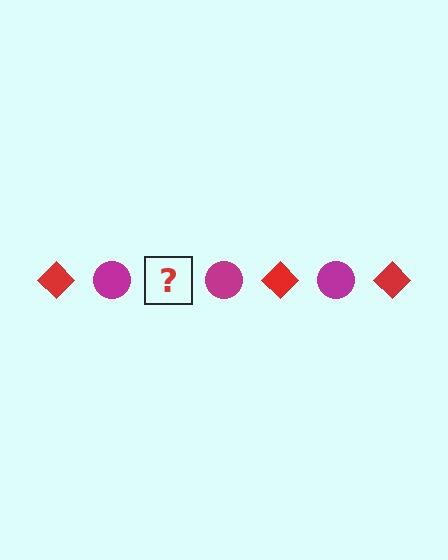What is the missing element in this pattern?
The missing element is a red diamond.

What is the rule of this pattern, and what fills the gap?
The rule is that the pattern alternates between red diamond and magenta circle. The gap should be filled with a red diamond.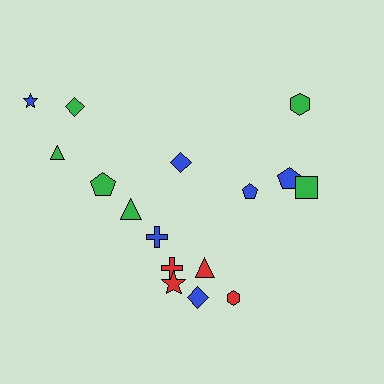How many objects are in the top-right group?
There are 4 objects.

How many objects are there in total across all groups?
There are 16 objects.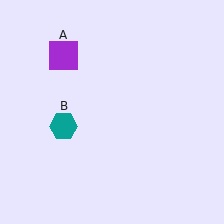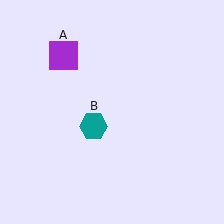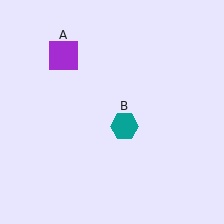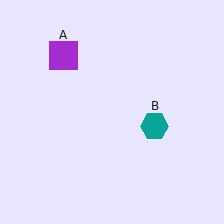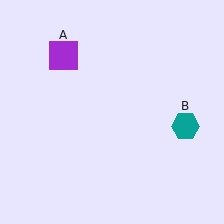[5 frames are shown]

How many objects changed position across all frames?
1 object changed position: teal hexagon (object B).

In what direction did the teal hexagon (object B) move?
The teal hexagon (object B) moved right.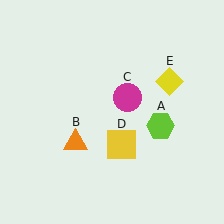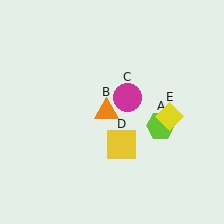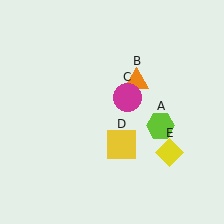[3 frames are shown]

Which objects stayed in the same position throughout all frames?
Lime hexagon (object A) and magenta circle (object C) and yellow square (object D) remained stationary.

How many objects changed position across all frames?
2 objects changed position: orange triangle (object B), yellow diamond (object E).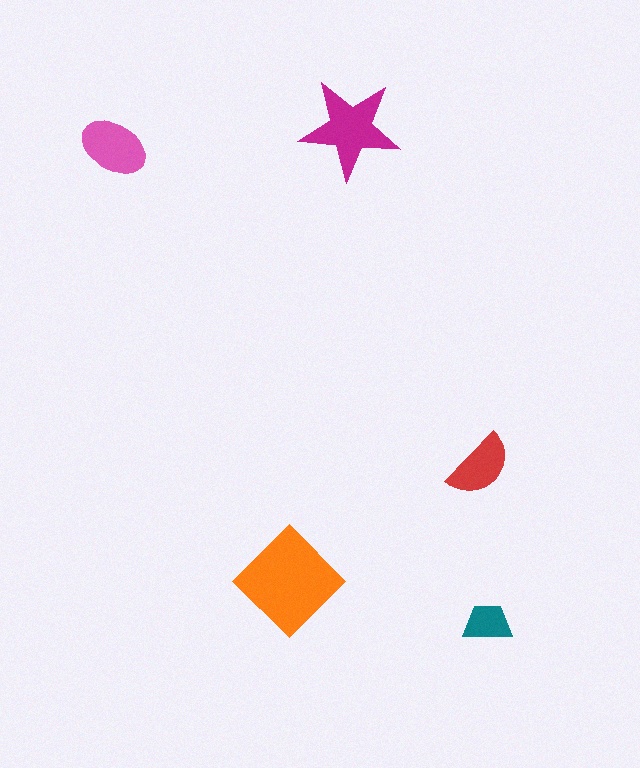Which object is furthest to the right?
The teal trapezoid is rightmost.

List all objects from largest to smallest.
The orange diamond, the magenta star, the pink ellipse, the red semicircle, the teal trapezoid.